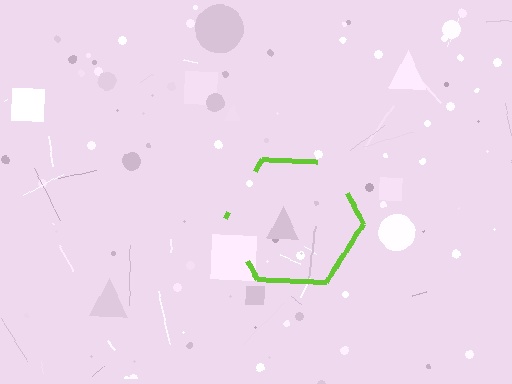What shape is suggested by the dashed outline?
The dashed outline suggests a hexagon.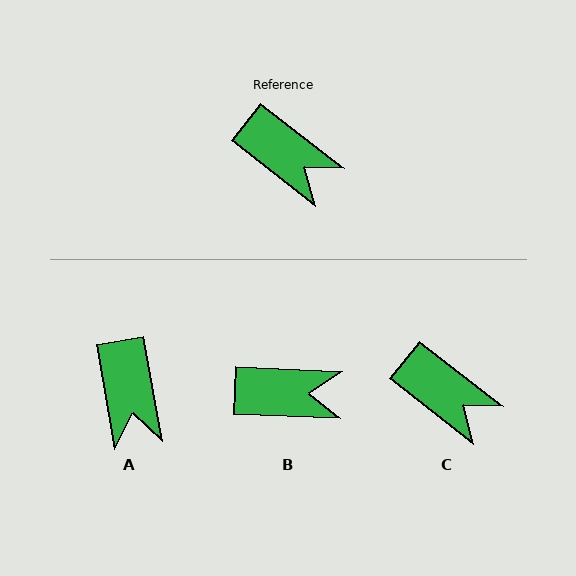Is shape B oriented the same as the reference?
No, it is off by about 36 degrees.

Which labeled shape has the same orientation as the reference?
C.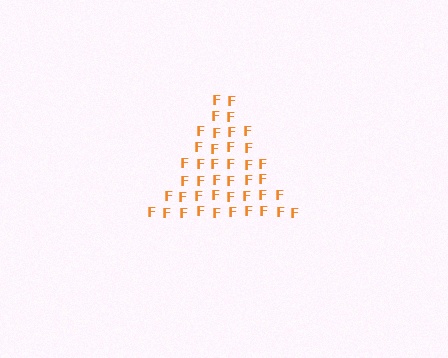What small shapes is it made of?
It is made of small letter F's.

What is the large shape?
The large shape is a triangle.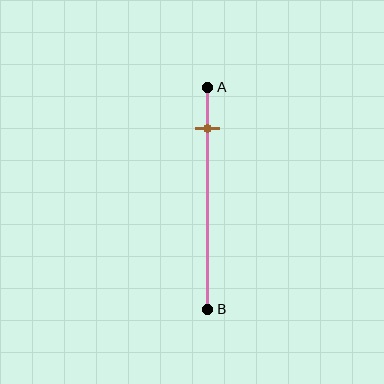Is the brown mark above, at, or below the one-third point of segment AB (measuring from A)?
The brown mark is above the one-third point of segment AB.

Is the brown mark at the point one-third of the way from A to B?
No, the mark is at about 20% from A, not at the 33% one-third point.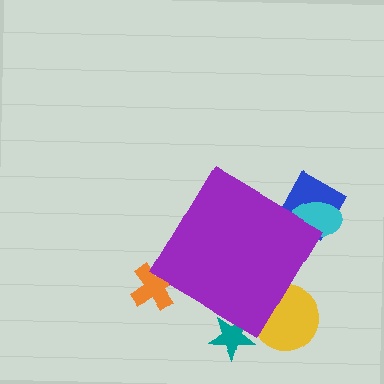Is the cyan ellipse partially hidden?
Yes, the cyan ellipse is partially hidden behind the purple diamond.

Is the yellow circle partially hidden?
Yes, the yellow circle is partially hidden behind the purple diamond.